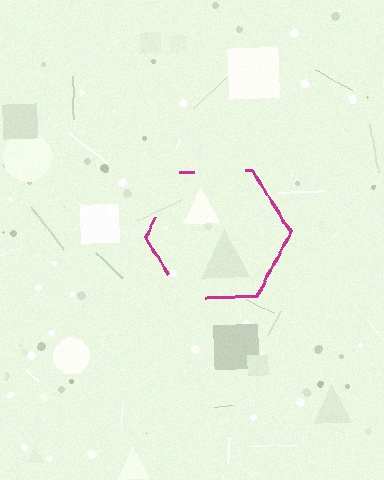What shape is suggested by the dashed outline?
The dashed outline suggests a hexagon.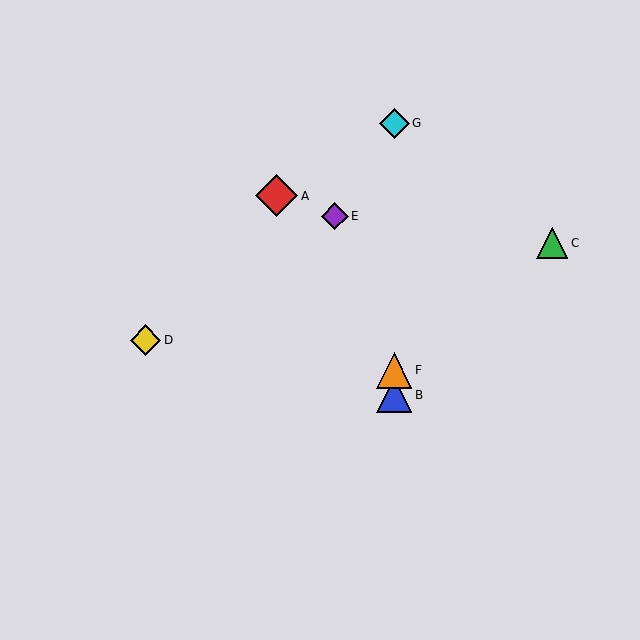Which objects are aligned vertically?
Objects B, F, G are aligned vertically.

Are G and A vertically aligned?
No, G is at x≈394 and A is at x≈277.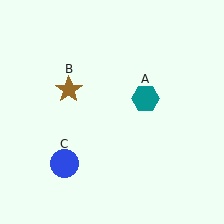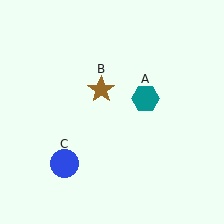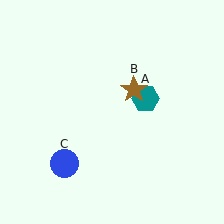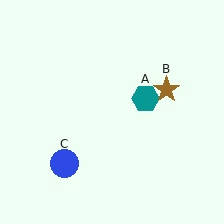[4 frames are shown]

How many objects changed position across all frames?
1 object changed position: brown star (object B).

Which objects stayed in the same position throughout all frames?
Teal hexagon (object A) and blue circle (object C) remained stationary.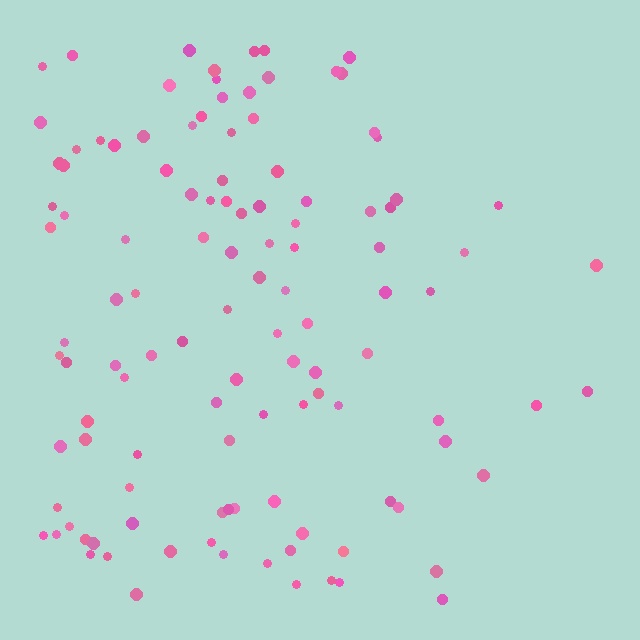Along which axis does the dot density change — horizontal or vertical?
Horizontal.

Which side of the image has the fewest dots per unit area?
The right.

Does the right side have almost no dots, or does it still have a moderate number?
Still a moderate number, just noticeably fewer than the left.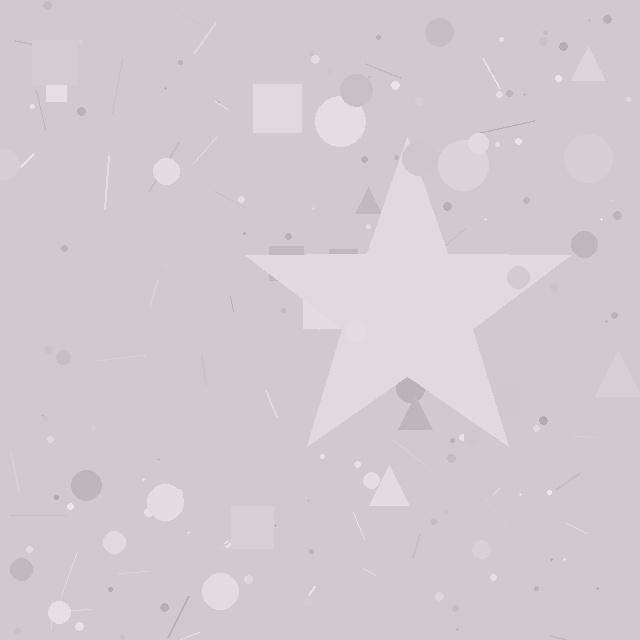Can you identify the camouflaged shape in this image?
The camouflaged shape is a star.